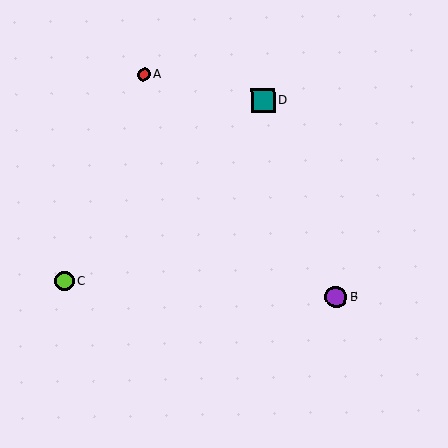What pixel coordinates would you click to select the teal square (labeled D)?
Click at (263, 101) to select the teal square D.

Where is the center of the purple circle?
The center of the purple circle is at (336, 297).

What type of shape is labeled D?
Shape D is a teal square.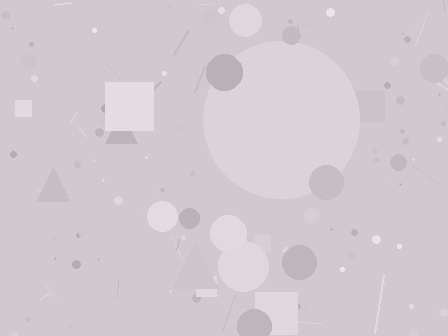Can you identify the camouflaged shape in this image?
The camouflaged shape is a circle.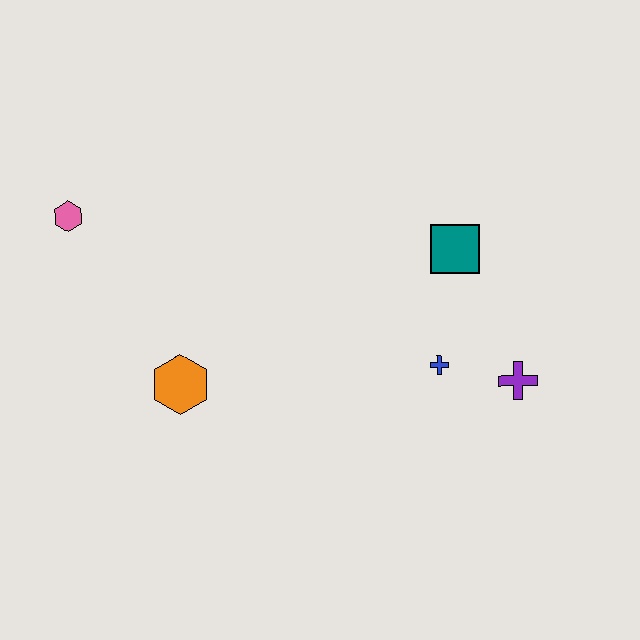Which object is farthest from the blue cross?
The pink hexagon is farthest from the blue cross.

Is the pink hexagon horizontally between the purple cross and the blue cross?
No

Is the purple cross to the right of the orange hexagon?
Yes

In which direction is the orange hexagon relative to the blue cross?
The orange hexagon is to the left of the blue cross.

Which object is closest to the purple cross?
The blue cross is closest to the purple cross.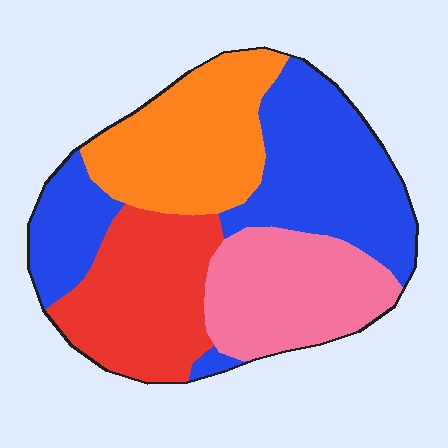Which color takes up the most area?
Blue, at roughly 35%.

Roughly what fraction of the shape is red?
Red covers around 20% of the shape.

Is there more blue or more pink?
Blue.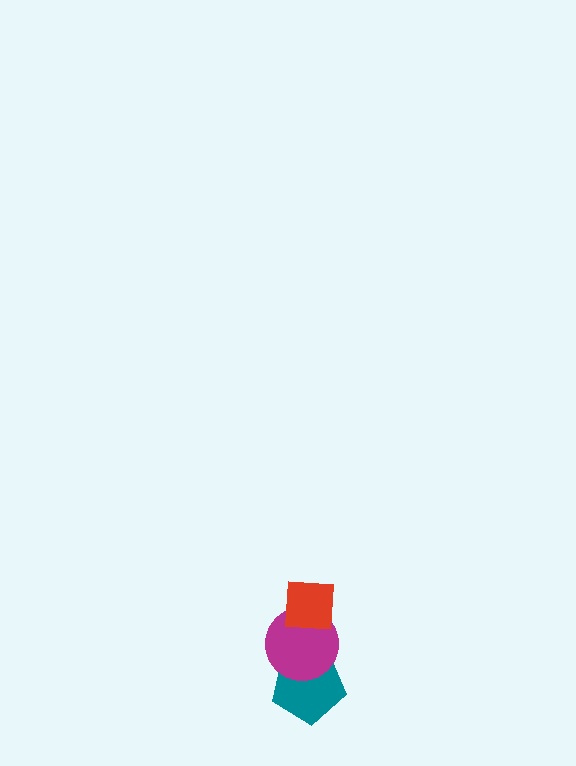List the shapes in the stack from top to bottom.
From top to bottom: the red square, the magenta circle, the teal pentagon.